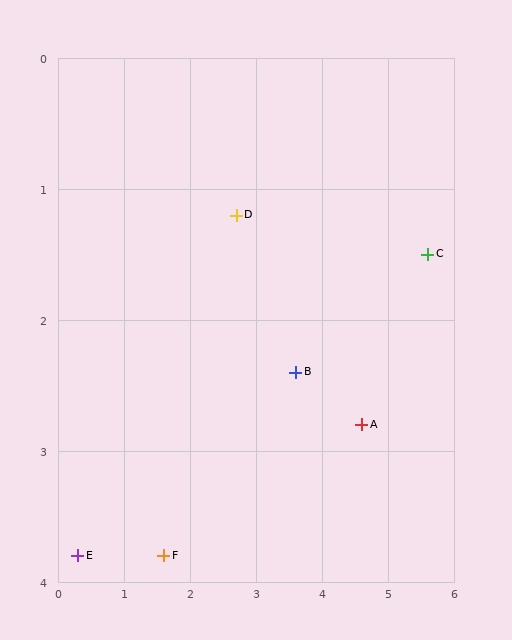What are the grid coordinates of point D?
Point D is at approximately (2.7, 1.2).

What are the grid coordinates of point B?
Point B is at approximately (3.6, 2.4).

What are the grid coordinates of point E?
Point E is at approximately (0.3, 3.8).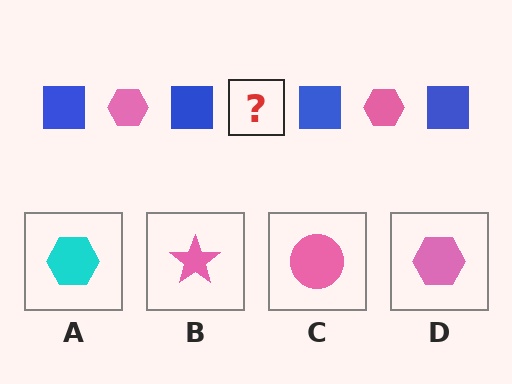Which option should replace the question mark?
Option D.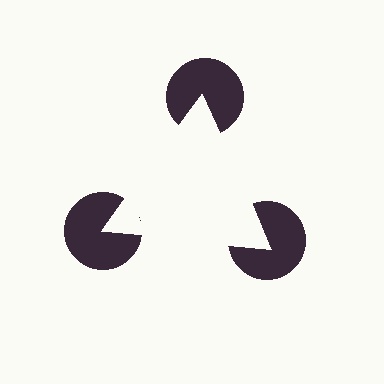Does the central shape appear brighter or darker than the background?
It typically appears slightly brighter than the background, even though no actual brightness change is drawn.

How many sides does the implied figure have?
3 sides.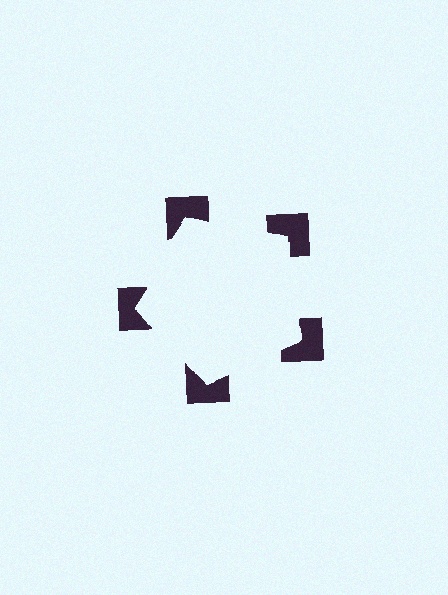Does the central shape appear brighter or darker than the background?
It typically appears slightly brighter than the background, even though no actual brightness change is drawn.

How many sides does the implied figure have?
5 sides.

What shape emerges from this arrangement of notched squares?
An illusory pentagon — its edges are inferred from the aligned wedge cuts in the notched squares, not physically drawn.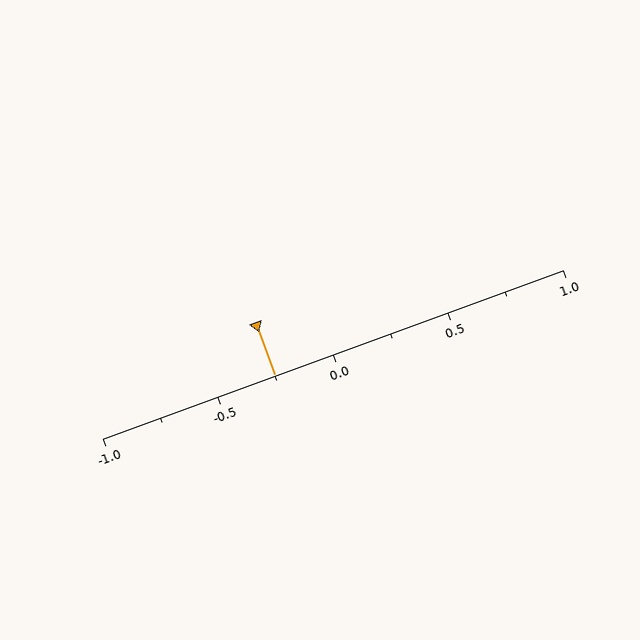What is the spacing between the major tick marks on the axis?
The major ticks are spaced 0.5 apart.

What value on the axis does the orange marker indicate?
The marker indicates approximately -0.25.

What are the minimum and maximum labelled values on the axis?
The axis runs from -1.0 to 1.0.